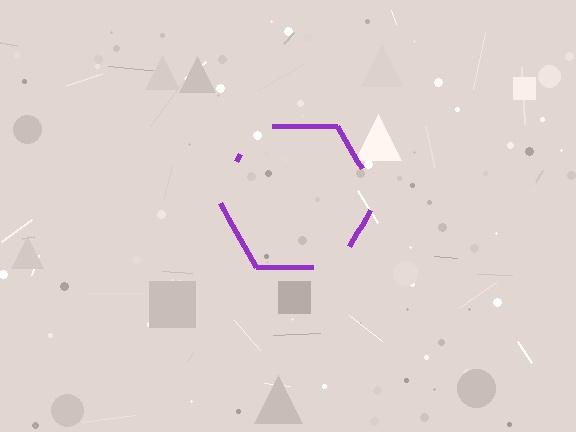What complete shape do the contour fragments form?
The contour fragments form a hexagon.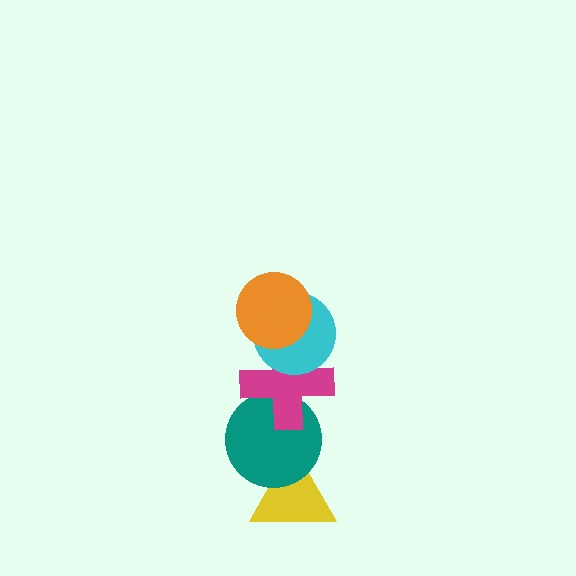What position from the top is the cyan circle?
The cyan circle is 2nd from the top.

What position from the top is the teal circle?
The teal circle is 4th from the top.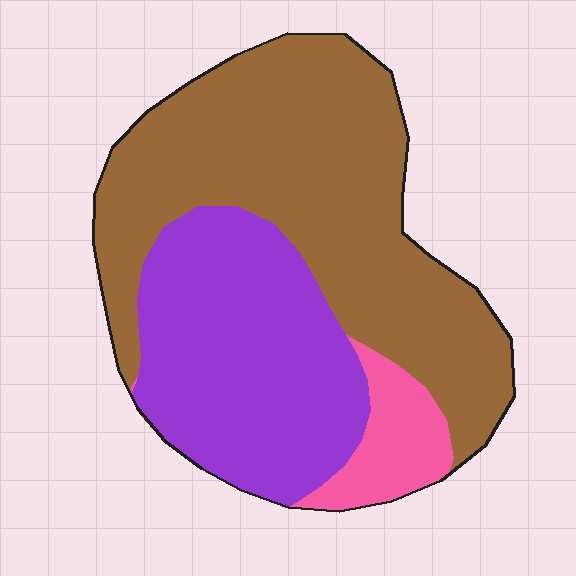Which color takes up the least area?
Pink, at roughly 10%.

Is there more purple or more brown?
Brown.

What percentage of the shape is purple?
Purple covers 36% of the shape.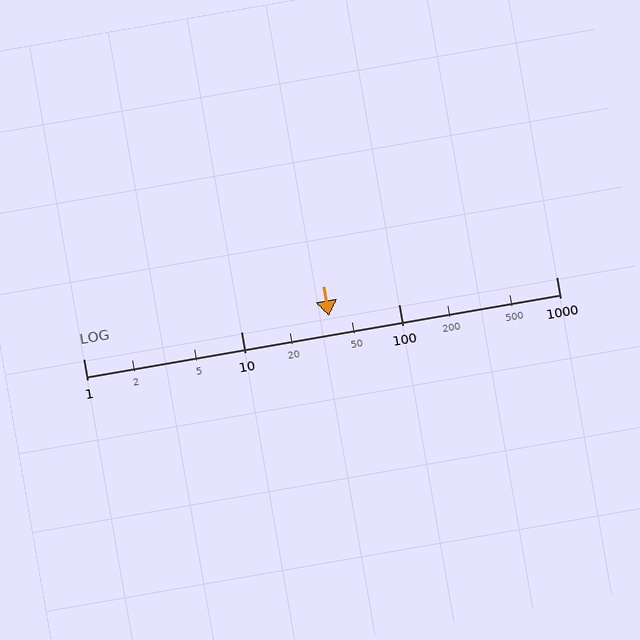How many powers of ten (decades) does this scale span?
The scale spans 3 decades, from 1 to 1000.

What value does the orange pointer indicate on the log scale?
The pointer indicates approximately 36.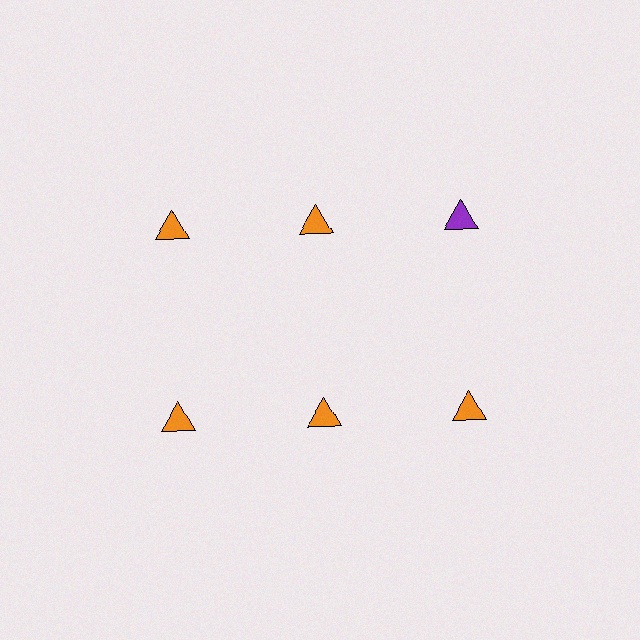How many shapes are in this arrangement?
There are 6 shapes arranged in a grid pattern.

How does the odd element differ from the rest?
It has a different color: purple instead of orange.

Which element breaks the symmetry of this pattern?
The purple triangle in the top row, center column breaks the symmetry. All other shapes are orange triangles.